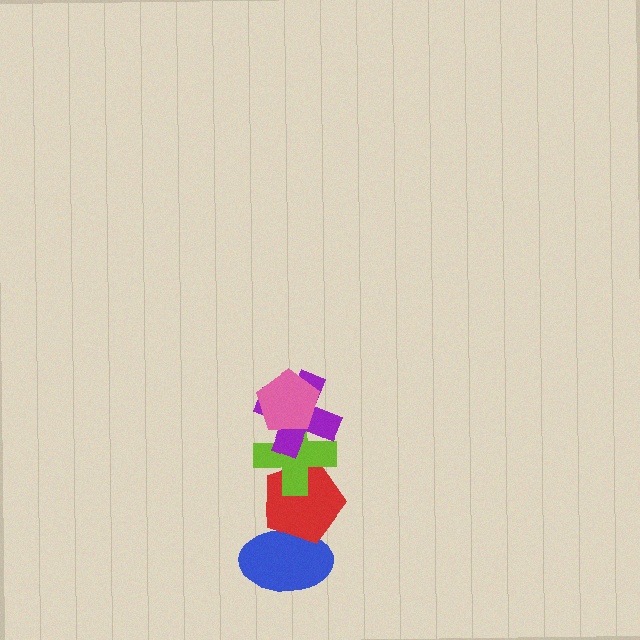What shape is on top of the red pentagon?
The lime cross is on top of the red pentagon.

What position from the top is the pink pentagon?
The pink pentagon is 1st from the top.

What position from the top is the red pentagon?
The red pentagon is 4th from the top.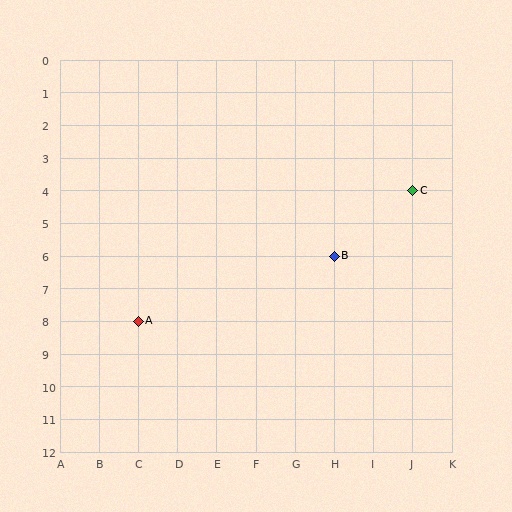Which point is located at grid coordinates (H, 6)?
Point B is at (H, 6).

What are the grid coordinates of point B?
Point B is at grid coordinates (H, 6).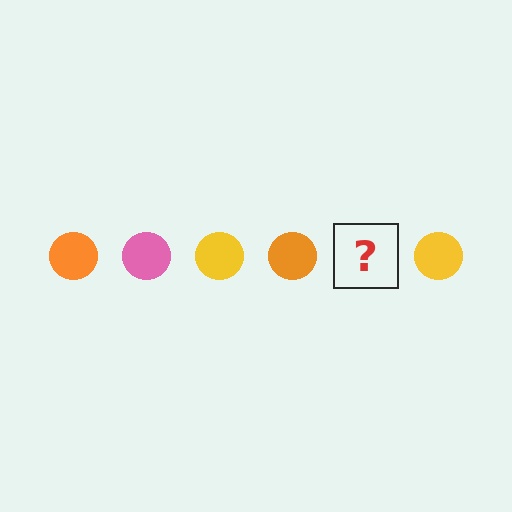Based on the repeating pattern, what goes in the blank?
The blank should be a pink circle.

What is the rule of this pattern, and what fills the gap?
The rule is that the pattern cycles through orange, pink, yellow circles. The gap should be filled with a pink circle.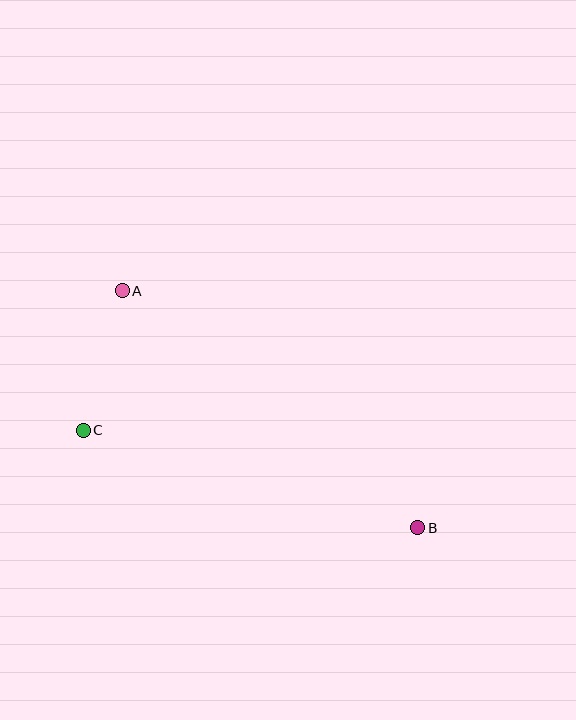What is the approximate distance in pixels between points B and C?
The distance between B and C is approximately 348 pixels.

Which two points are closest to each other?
Points A and C are closest to each other.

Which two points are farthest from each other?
Points A and B are farthest from each other.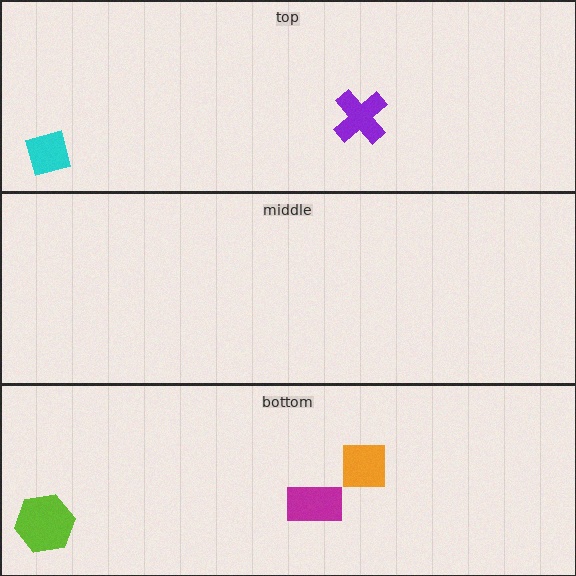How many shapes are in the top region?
2.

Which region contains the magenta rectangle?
The bottom region.